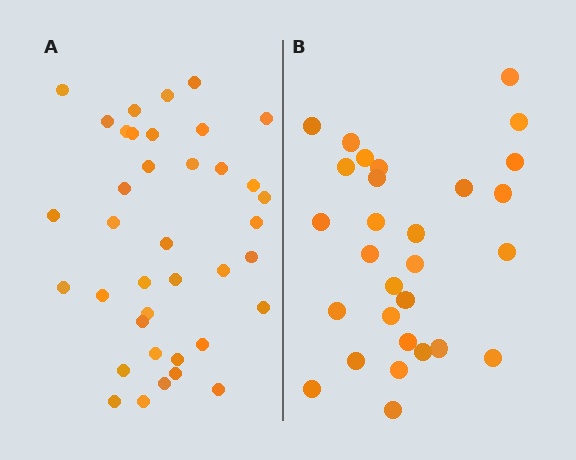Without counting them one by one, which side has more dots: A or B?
Region A (the left region) has more dots.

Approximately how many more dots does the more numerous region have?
Region A has roughly 8 or so more dots than region B.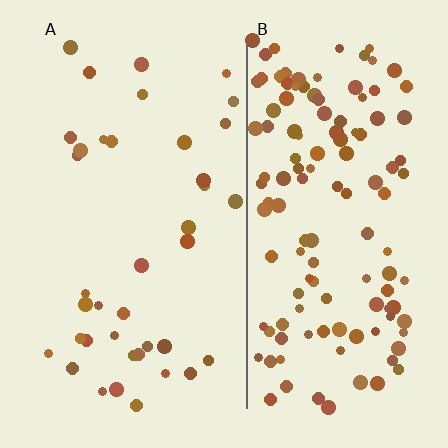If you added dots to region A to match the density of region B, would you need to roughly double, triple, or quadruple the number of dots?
Approximately triple.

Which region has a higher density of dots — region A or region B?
B (the right).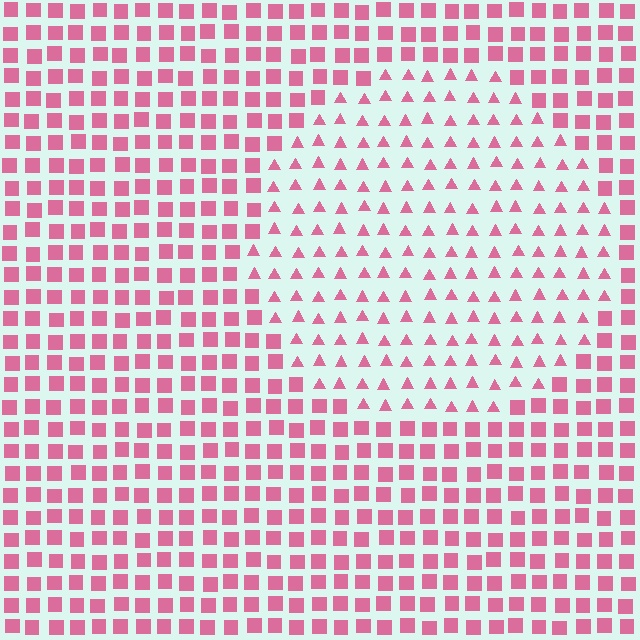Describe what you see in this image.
The image is filled with small pink elements arranged in a uniform grid. A circle-shaped region contains triangles, while the surrounding area contains squares. The boundary is defined purely by the change in element shape.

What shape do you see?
I see a circle.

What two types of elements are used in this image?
The image uses triangles inside the circle region and squares outside it.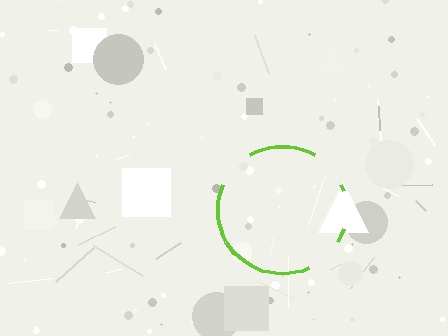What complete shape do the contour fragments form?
The contour fragments form a circle.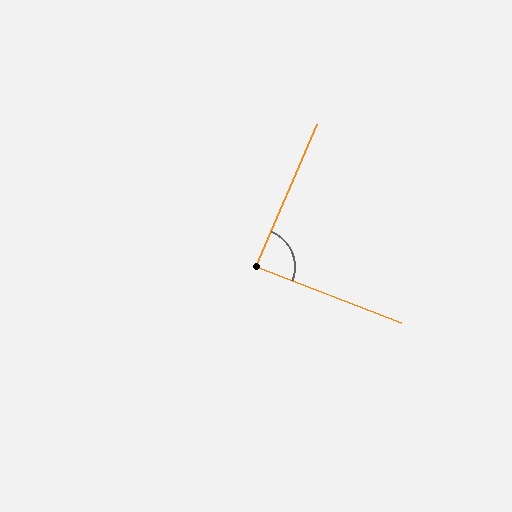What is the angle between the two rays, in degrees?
Approximately 88 degrees.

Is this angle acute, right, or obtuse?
It is approximately a right angle.